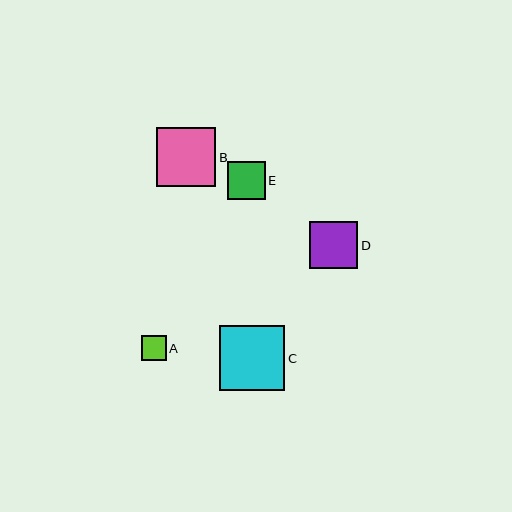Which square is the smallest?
Square A is the smallest with a size of approximately 25 pixels.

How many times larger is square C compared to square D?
Square C is approximately 1.4 times the size of square D.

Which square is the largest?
Square C is the largest with a size of approximately 65 pixels.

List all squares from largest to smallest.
From largest to smallest: C, B, D, E, A.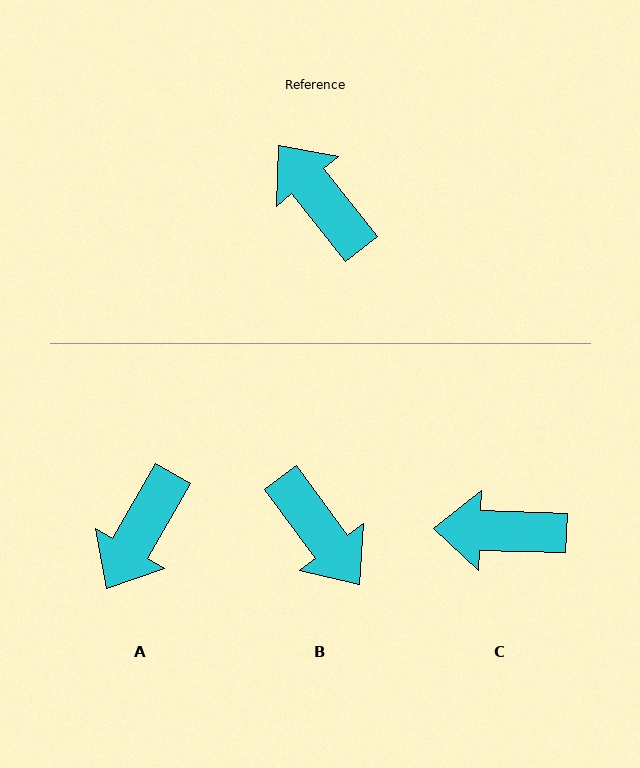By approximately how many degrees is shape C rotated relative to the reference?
Approximately 50 degrees counter-clockwise.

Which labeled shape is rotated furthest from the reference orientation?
B, about 178 degrees away.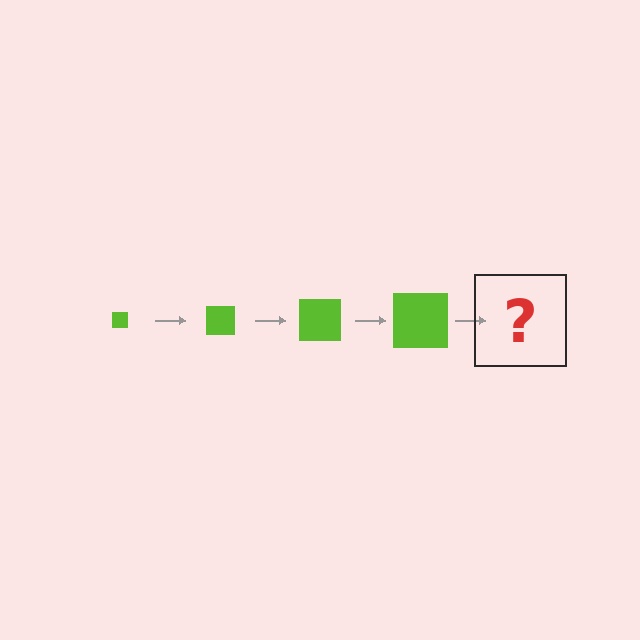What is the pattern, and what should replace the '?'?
The pattern is that the square gets progressively larger each step. The '?' should be a lime square, larger than the previous one.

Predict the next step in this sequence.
The next step is a lime square, larger than the previous one.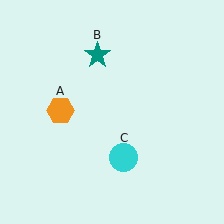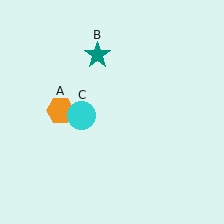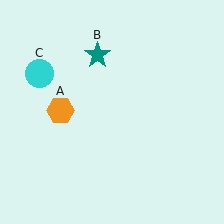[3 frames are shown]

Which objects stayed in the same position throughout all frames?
Orange hexagon (object A) and teal star (object B) remained stationary.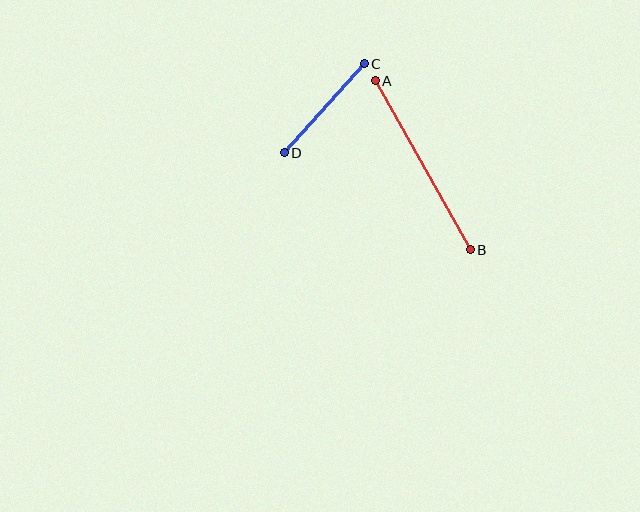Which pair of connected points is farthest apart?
Points A and B are farthest apart.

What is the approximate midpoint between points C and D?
The midpoint is at approximately (324, 108) pixels.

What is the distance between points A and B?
The distance is approximately 194 pixels.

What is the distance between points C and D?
The distance is approximately 120 pixels.